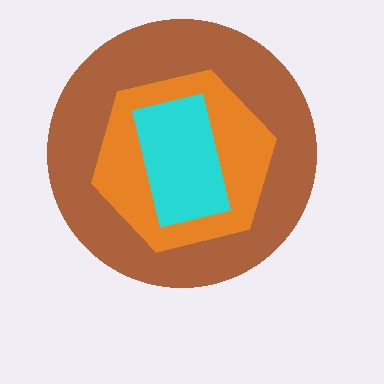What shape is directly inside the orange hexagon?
The cyan rectangle.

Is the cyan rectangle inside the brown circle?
Yes.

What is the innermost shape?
The cyan rectangle.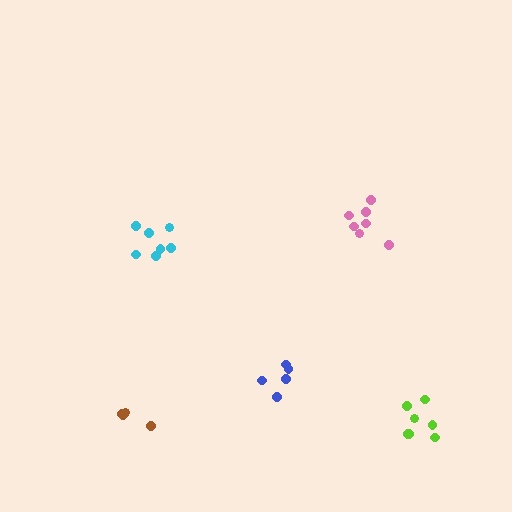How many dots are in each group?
Group 1: 5 dots, Group 2: 5 dots, Group 3: 7 dots, Group 4: 7 dots, Group 5: 7 dots (31 total).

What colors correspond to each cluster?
The clusters are colored: blue, brown, cyan, lime, pink.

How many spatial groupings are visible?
There are 5 spatial groupings.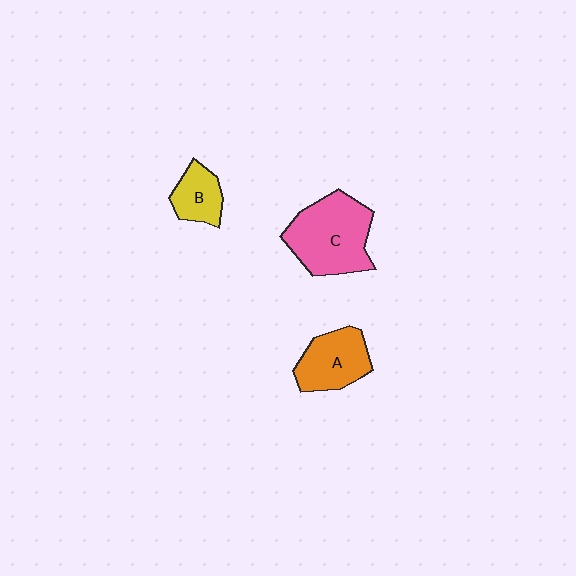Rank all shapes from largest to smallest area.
From largest to smallest: C (pink), A (orange), B (yellow).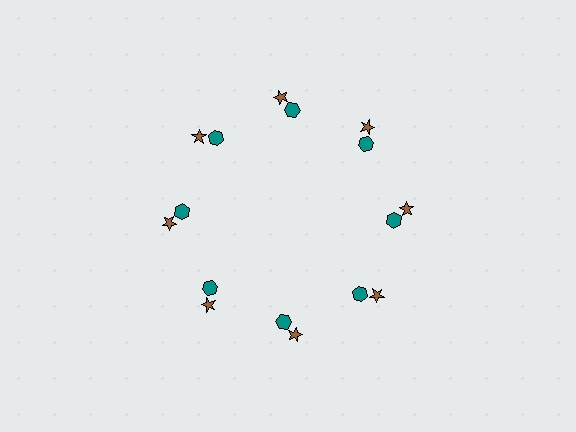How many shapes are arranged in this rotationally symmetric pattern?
There are 16 shapes, arranged in 8 groups of 2.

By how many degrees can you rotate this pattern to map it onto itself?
The pattern maps onto itself every 45 degrees of rotation.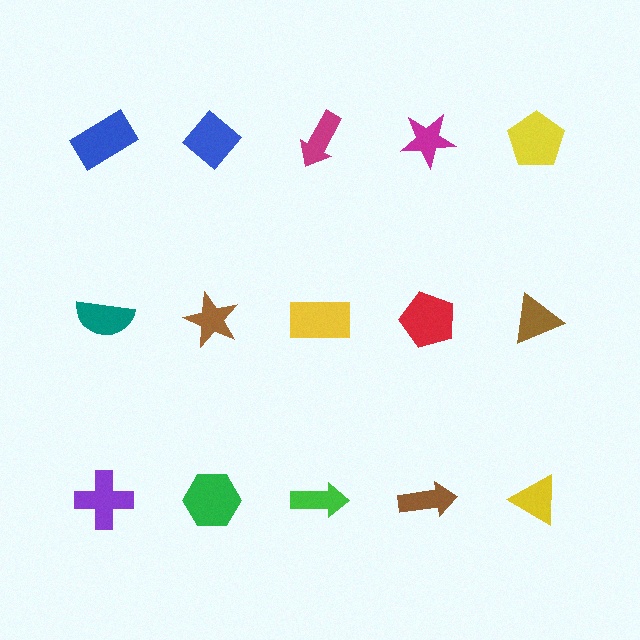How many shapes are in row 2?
5 shapes.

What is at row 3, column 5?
A yellow triangle.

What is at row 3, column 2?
A green hexagon.